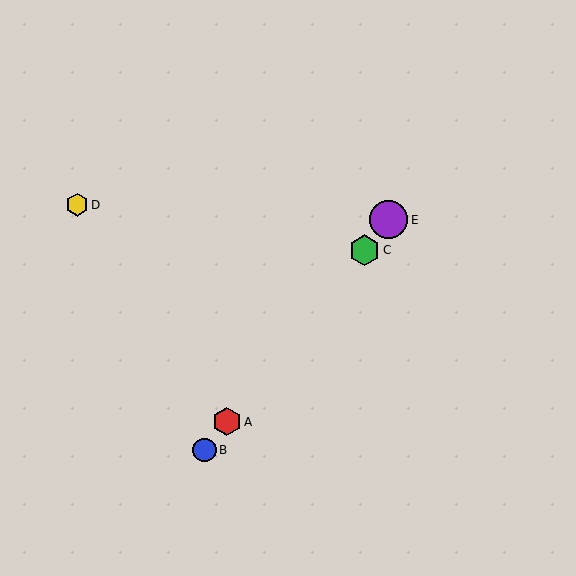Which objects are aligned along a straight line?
Objects A, B, C, E are aligned along a straight line.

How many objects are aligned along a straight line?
4 objects (A, B, C, E) are aligned along a straight line.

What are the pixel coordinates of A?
Object A is at (227, 422).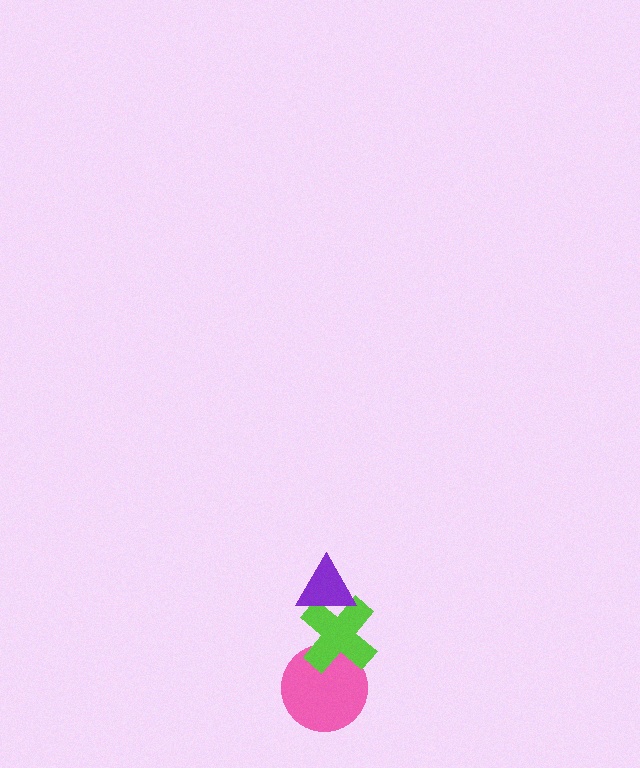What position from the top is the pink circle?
The pink circle is 3rd from the top.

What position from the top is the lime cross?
The lime cross is 2nd from the top.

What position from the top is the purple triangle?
The purple triangle is 1st from the top.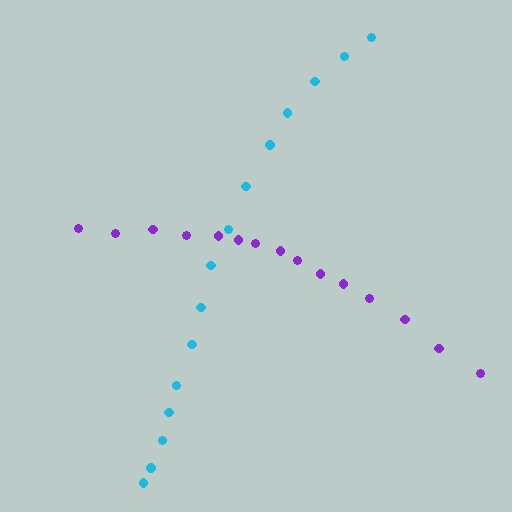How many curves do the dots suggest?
There are 2 distinct paths.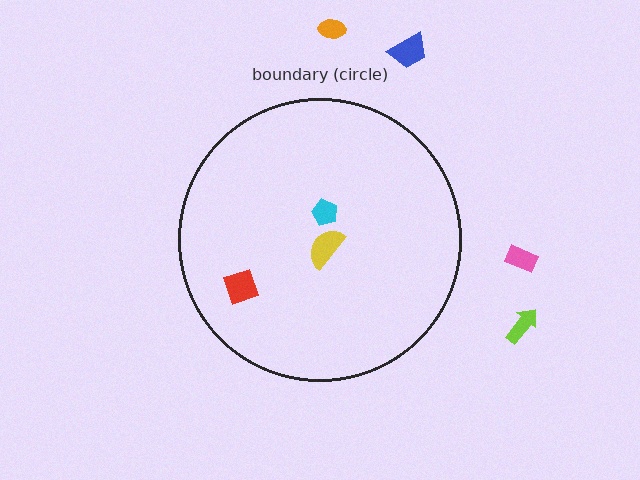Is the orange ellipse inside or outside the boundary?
Outside.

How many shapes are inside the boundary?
3 inside, 4 outside.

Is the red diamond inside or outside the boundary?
Inside.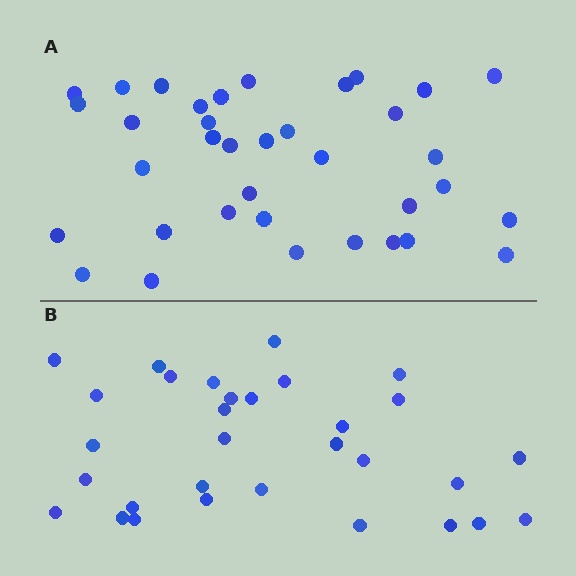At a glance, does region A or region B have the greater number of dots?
Region A (the top region) has more dots.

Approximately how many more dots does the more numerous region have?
Region A has about 5 more dots than region B.